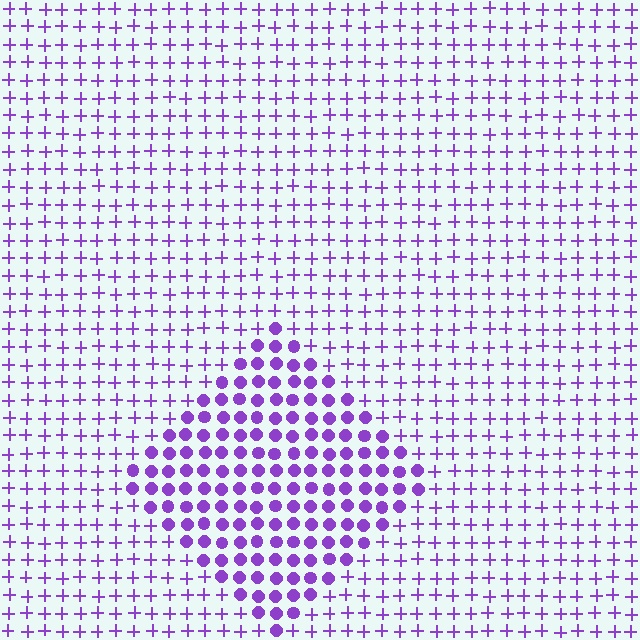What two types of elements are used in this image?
The image uses circles inside the diamond region and plus signs outside it.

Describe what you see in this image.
The image is filled with small purple elements arranged in a uniform grid. A diamond-shaped region contains circles, while the surrounding area contains plus signs. The boundary is defined purely by the change in element shape.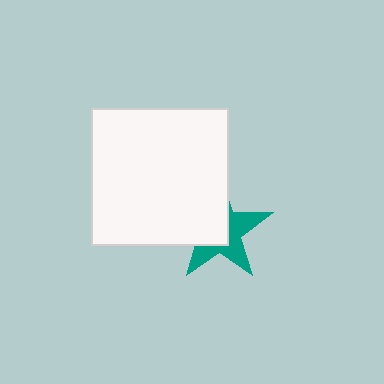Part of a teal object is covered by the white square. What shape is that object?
It is a star.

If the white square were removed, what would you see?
You would see the complete teal star.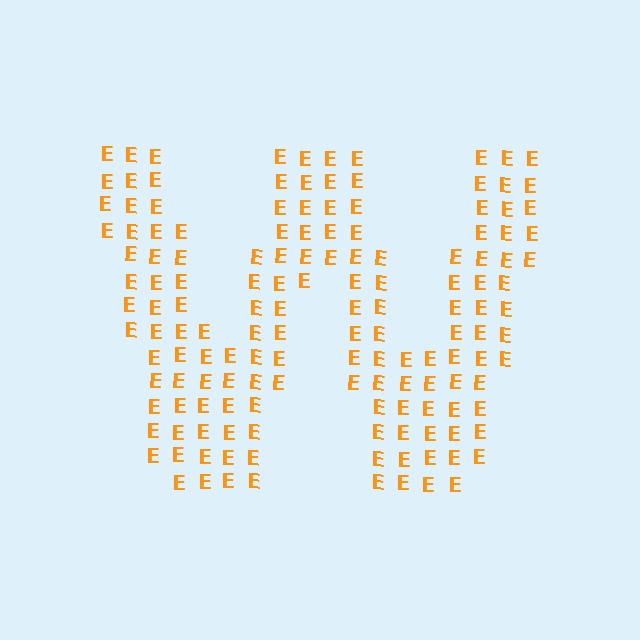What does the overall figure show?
The overall figure shows the letter W.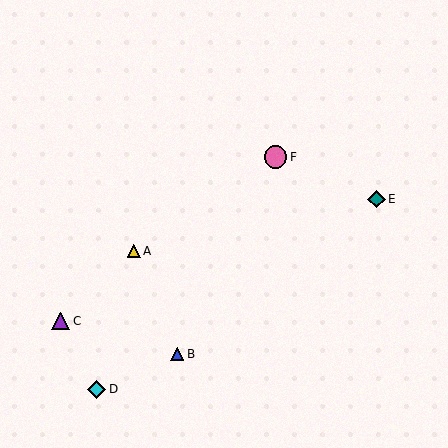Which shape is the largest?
The pink circle (labeled F) is the largest.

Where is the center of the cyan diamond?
The center of the cyan diamond is at (96, 389).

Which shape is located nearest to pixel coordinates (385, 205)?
The teal diamond (labeled E) at (376, 199) is nearest to that location.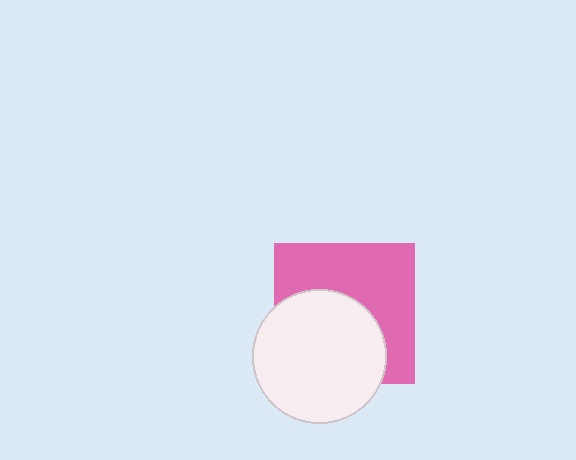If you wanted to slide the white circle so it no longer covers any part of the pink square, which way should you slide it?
Slide it down — that is the most direct way to separate the two shapes.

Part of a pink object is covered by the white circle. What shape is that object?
It is a square.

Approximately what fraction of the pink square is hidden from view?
Roughly 48% of the pink square is hidden behind the white circle.